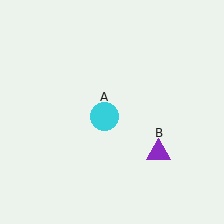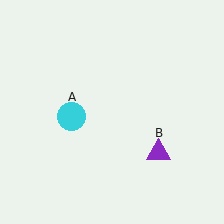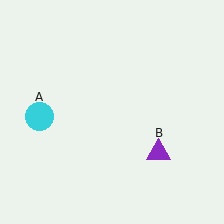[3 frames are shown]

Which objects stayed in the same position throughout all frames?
Purple triangle (object B) remained stationary.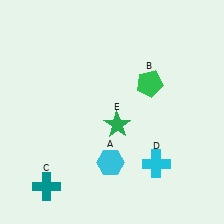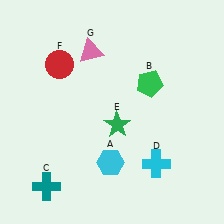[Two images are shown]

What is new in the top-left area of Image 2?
A pink triangle (G) was added in the top-left area of Image 2.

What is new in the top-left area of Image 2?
A red circle (F) was added in the top-left area of Image 2.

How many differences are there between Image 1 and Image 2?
There are 2 differences between the two images.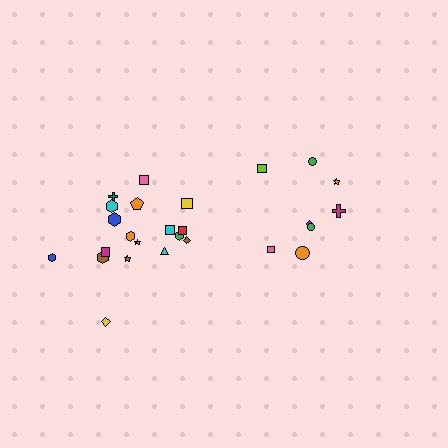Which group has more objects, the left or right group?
The left group.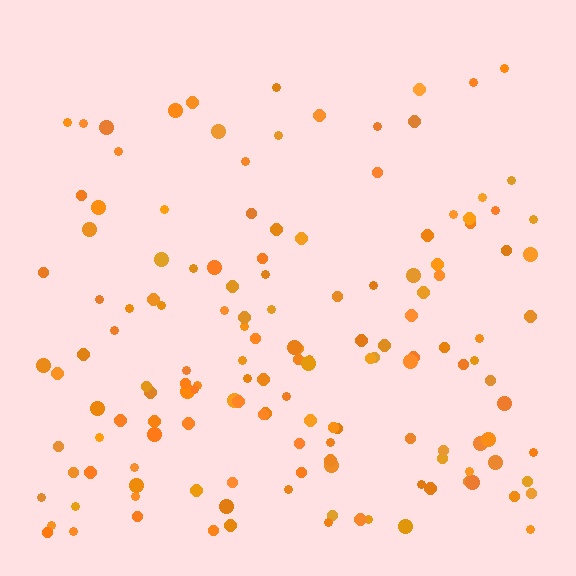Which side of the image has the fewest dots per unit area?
The top.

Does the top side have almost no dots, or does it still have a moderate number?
Still a moderate number, just noticeably fewer than the bottom.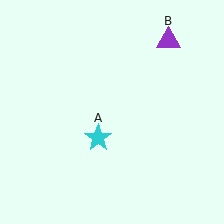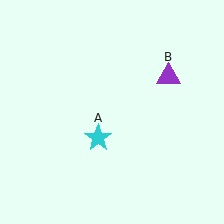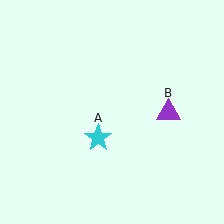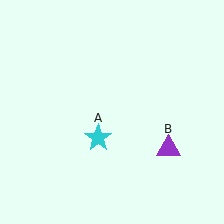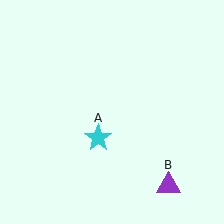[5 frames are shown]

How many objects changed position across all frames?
1 object changed position: purple triangle (object B).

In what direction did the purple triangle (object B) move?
The purple triangle (object B) moved down.